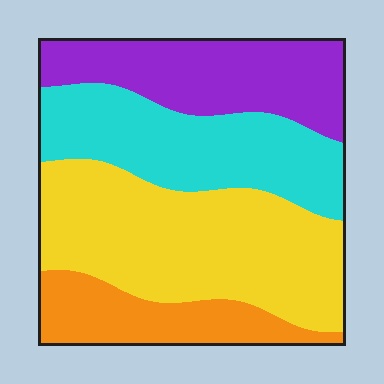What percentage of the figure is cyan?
Cyan covers around 25% of the figure.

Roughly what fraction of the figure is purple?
Purple takes up about one fifth (1/5) of the figure.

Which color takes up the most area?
Yellow, at roughly 35%.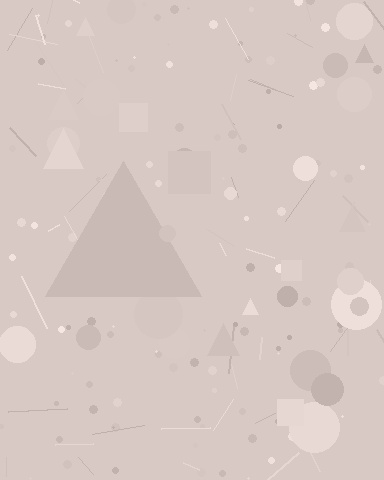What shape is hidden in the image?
A triangle is hidden in the image.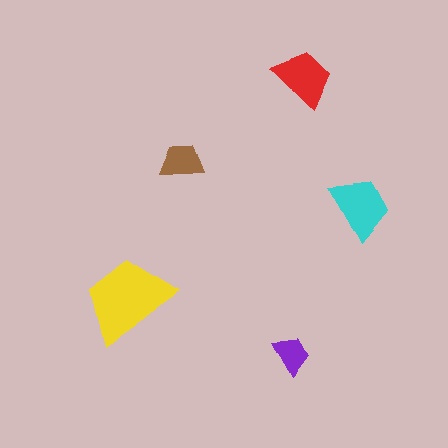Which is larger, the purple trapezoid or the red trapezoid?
The red one.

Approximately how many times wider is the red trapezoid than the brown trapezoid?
About 1.5 times wider.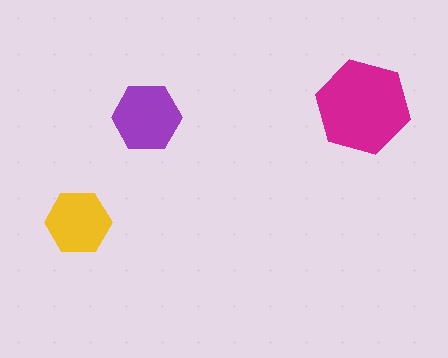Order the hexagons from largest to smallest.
the magenta one, the purple one, the yellow one.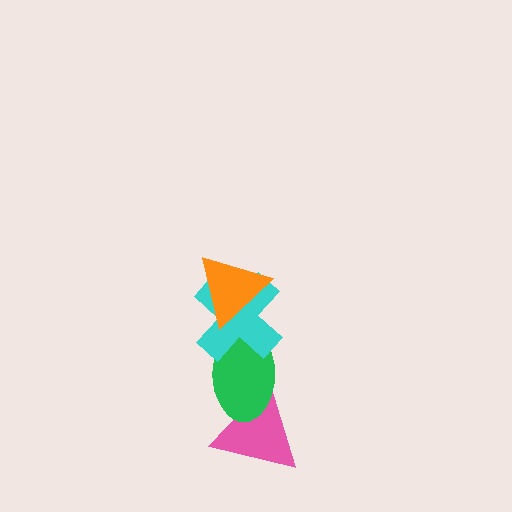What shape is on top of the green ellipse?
The cyan cross is on top of the green ellipse.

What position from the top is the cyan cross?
The cyan cross is 2nd from the top.